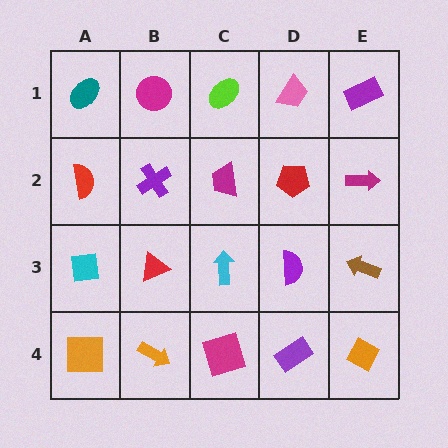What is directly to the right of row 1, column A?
A magenta circle.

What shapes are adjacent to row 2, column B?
A magenta circle (row 1, column B), a red triangle (row 3, column B), a red semicircle (row 2, column A), a magenta trapezoid (row 2, column C).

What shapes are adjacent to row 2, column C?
A lime ellipse (row 1, column C), a cyan arrow (row 3, column C), a purple cross (row 2, column B), a red pentagon (row 2, column D).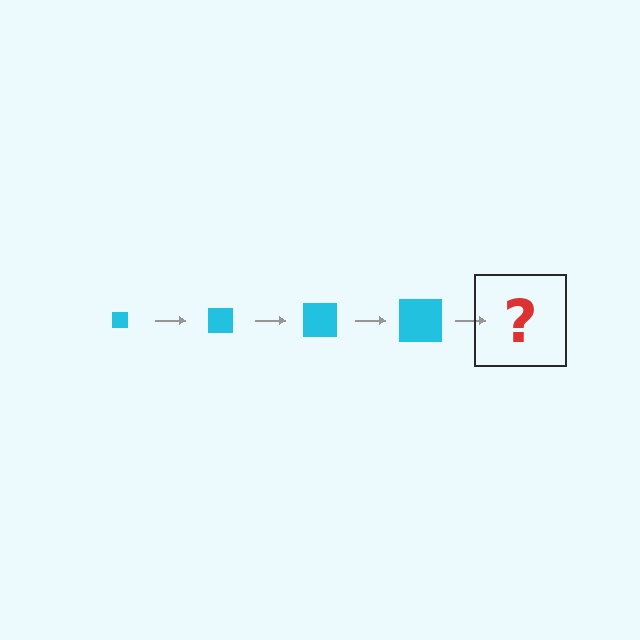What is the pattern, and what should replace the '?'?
The pattern is that the square gets progressively larger each step. The '?' should be a cyan square, larger than the previous one.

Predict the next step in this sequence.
The next step is a cyan square, larger than the previous one.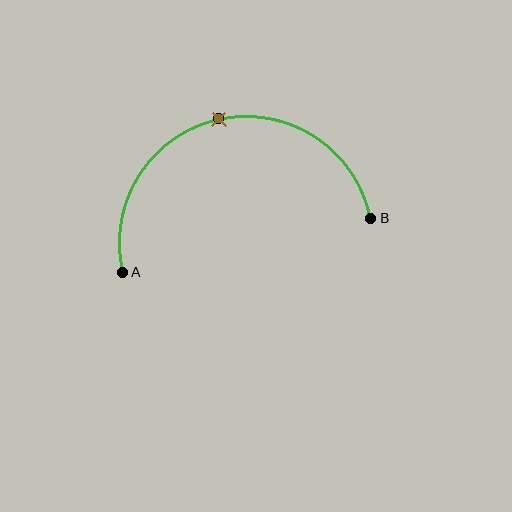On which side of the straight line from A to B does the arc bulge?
The arc bulges above the straight line connecting A and B.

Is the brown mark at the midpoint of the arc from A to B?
Yes. The brown mark lies on the arc at equal arc-length from both A and B — it is the arc midpoint.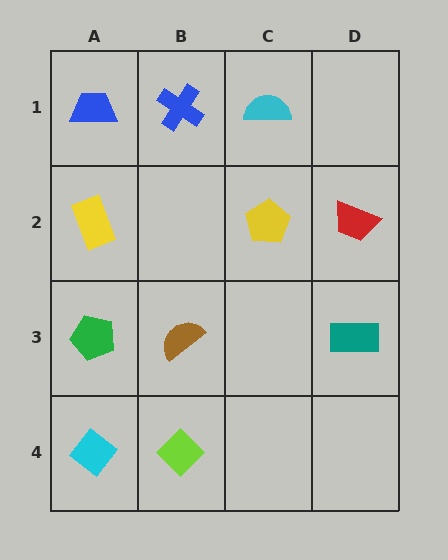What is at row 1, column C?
A cyan semicircle.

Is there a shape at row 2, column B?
No, that cell is empty.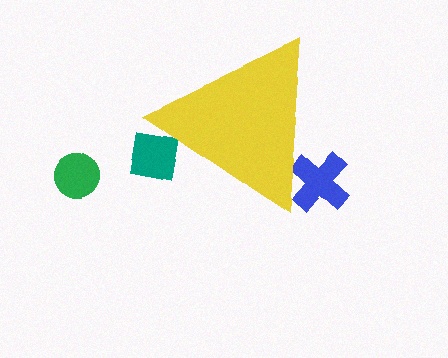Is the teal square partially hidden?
Yes, the teal square is partially hidden behind the yellow triangle.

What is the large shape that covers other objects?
A yellow triangle.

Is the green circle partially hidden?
No, the green circle is fully visible.